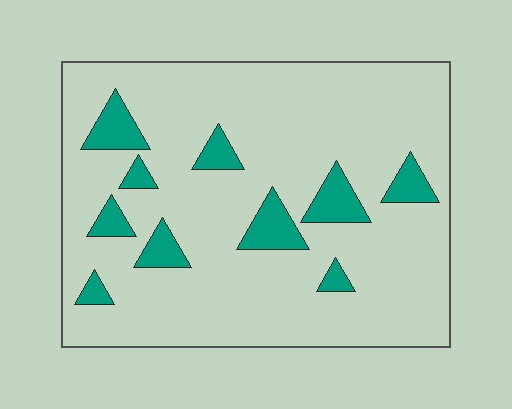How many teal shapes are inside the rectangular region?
10.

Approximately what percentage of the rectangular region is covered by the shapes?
Approximately 15%.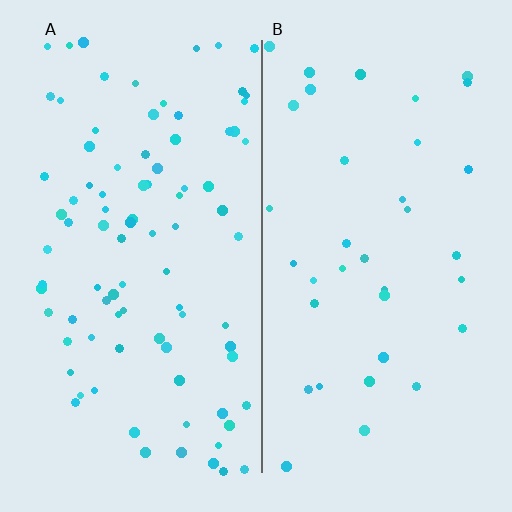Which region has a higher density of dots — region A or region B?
A (the left).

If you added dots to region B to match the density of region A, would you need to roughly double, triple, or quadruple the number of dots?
Approximately double.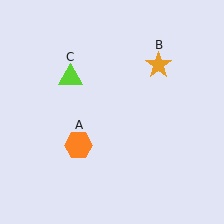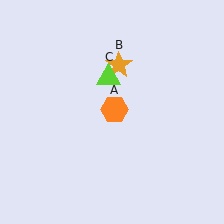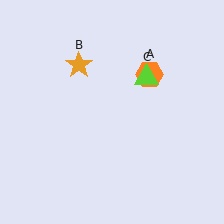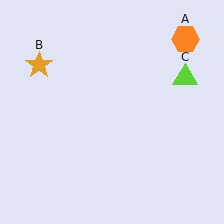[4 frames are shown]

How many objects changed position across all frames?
3 objects changed position: orange hexagon (object A), orange star (object B), lime triangle (object C).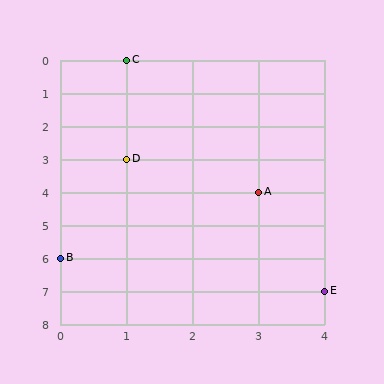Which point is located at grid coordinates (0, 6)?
Point B is at (0, 6).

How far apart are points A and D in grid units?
Points A and D are 2 columns and 1 row apart (about 2.2 grid units diagonally).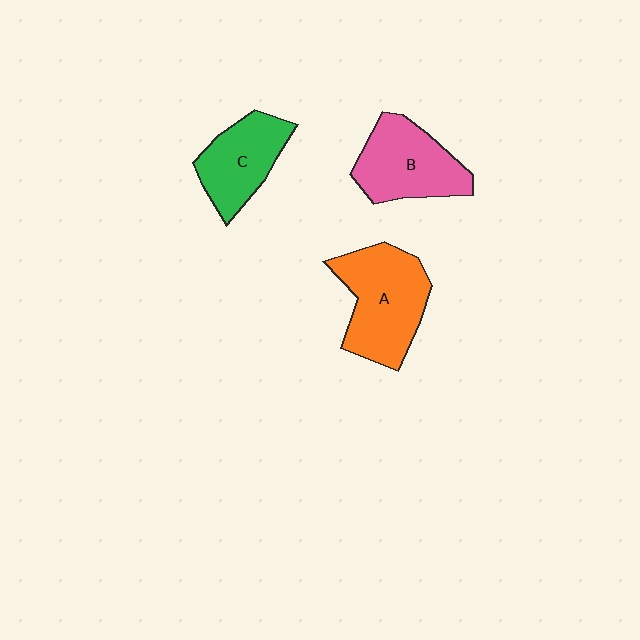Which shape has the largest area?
Shape A (orange).